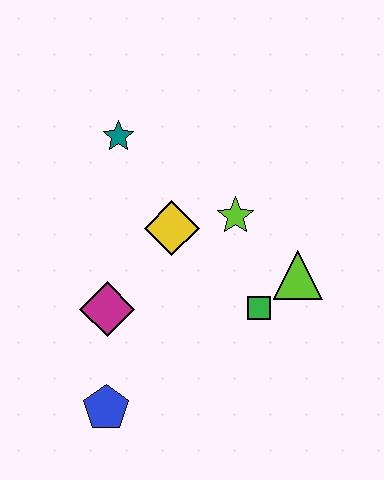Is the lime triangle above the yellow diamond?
No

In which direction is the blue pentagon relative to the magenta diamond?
The blue pentagon is below the magenta diamond.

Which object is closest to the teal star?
The yellow diamond is closest to the teal star.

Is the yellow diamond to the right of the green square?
No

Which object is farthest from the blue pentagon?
The teal star is farthest from the blue pentagon.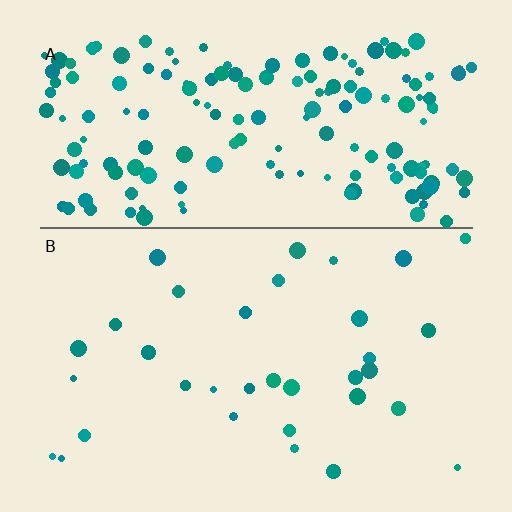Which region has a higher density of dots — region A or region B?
A (the top).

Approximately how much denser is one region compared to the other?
Approximately 5.1× — region A over region B.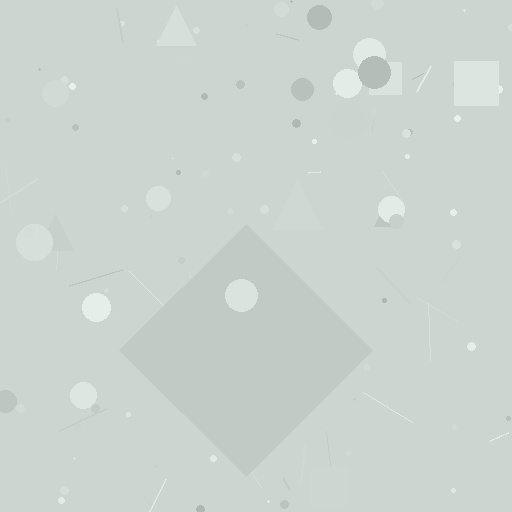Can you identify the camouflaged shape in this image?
The camouflaged shape is a diamond.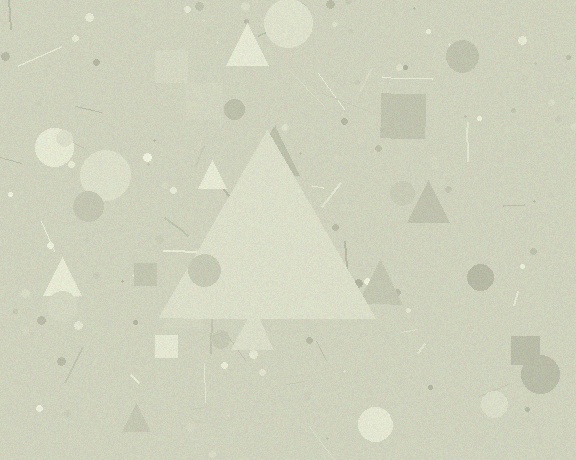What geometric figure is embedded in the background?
A triangle is embedded in the background.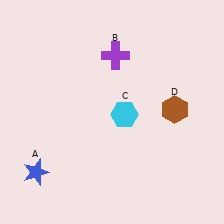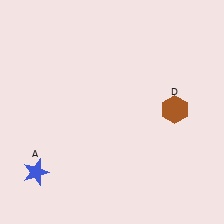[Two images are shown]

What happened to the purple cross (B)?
The purple cross (B) was removed in Image 2. It was in the top-right area of Image 1.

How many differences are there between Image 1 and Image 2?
There are 2 differences between the two images.